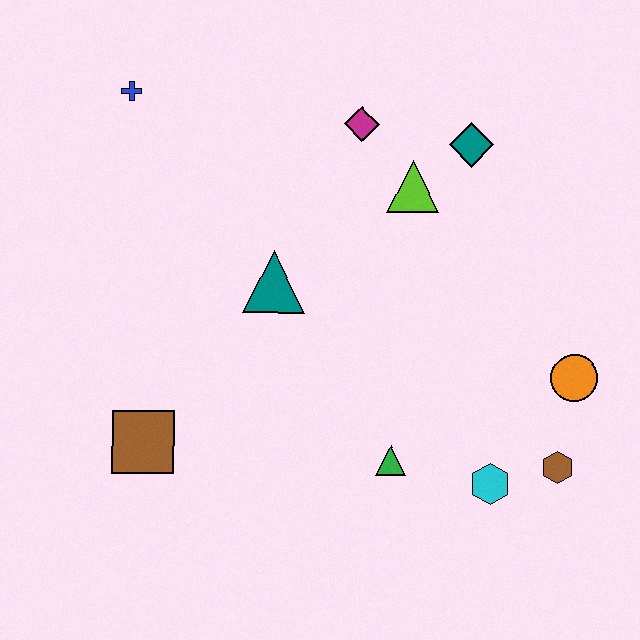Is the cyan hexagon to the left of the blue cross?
No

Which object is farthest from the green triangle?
The blue cross is farthest from the green triangle.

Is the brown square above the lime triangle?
No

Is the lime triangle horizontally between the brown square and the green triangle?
No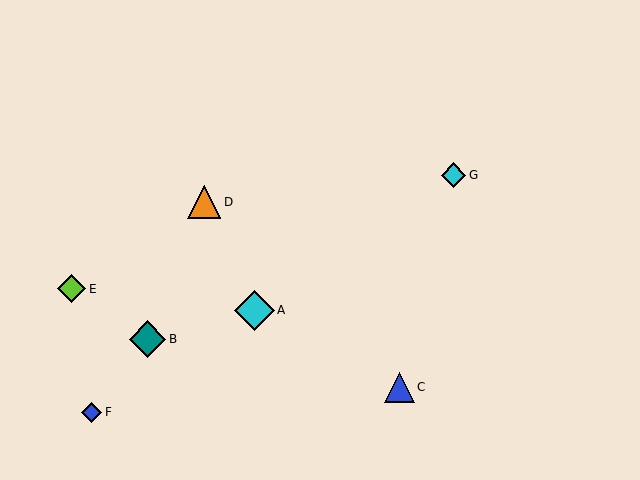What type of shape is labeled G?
Shape G is a cyan diamond.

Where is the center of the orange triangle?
The center of the orange triangle is at (204, 202).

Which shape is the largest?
The cyan diamond (labeled A) is the largest.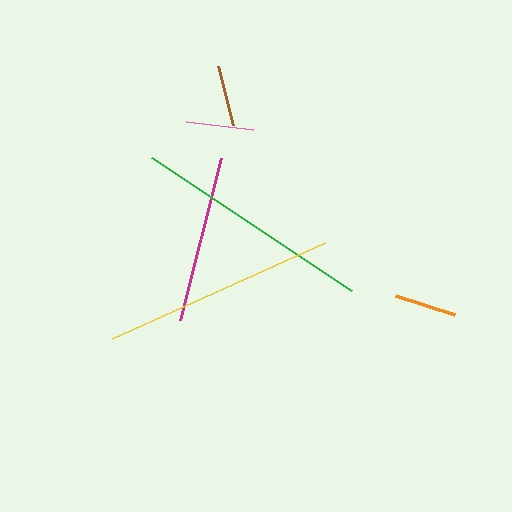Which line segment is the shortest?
The brown line is the shortest at approximately 60 pixels.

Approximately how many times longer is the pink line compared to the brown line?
The pink line is approximately 1.1 times the length of the brown line.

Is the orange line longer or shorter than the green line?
The green line is longer than the orange line.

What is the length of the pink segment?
The pink segment is approximately 67 pixels long.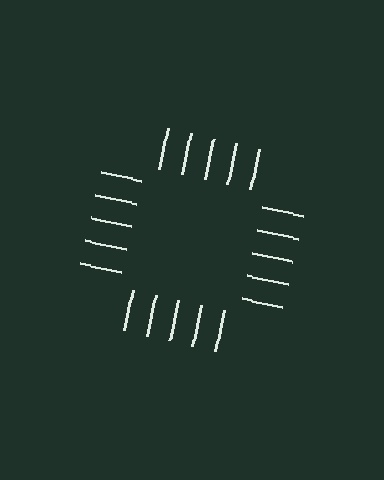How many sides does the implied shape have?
4 sides — the line-ends trace a square.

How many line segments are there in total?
20 — 5 along each of the 4 edges.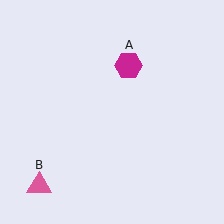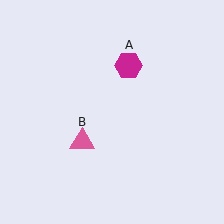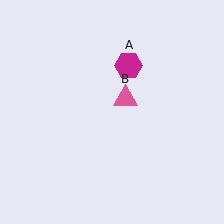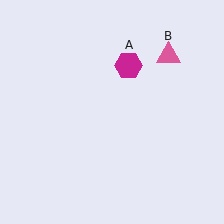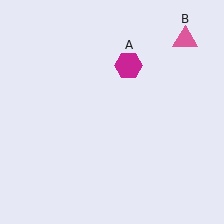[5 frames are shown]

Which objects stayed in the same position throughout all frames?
Magenta hexagon (object A) remained stationary.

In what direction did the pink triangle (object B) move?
The pink triangle (object B) moved up and to the right.